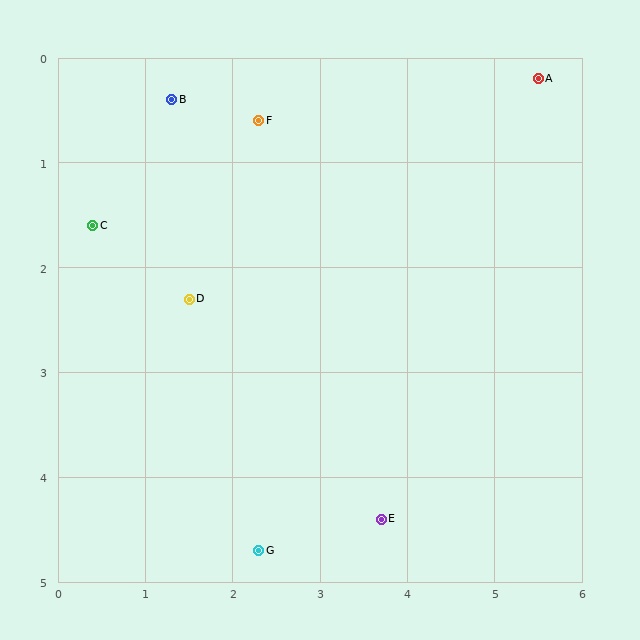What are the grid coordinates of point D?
Point D is at approximately (1.5, 2.3).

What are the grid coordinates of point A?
Point A is at approximately (5.5, 0.2).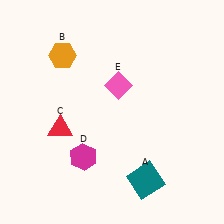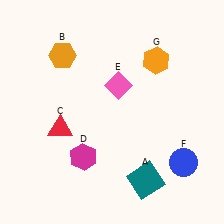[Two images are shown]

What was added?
A blue circle (F), an orange hexagon (G) were added in Image 2.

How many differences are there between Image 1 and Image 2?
There are 2 differences between the two images.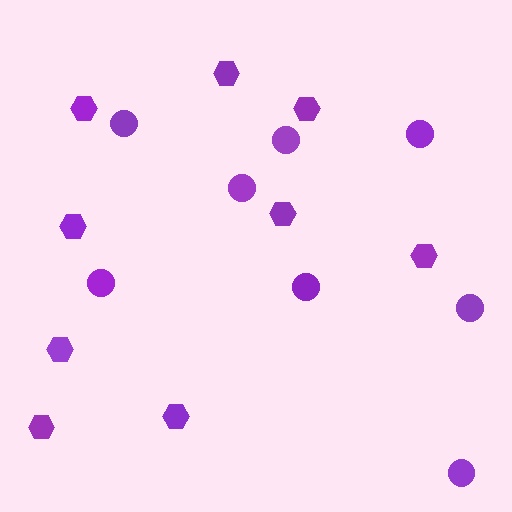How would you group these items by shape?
There are 2 groups: one group of circles (8) and one group of hexagons (9).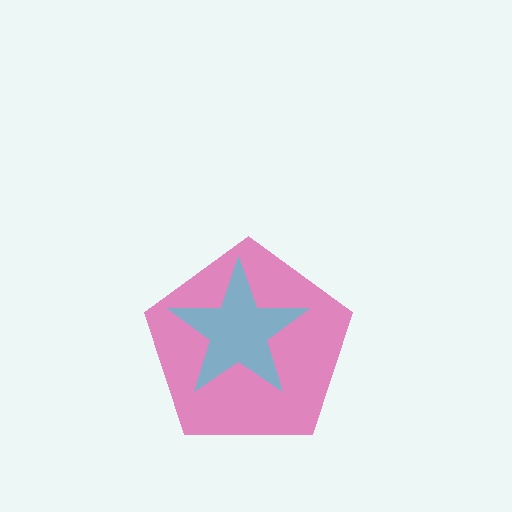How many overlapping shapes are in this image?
There are 2 overlapping shapes in the image.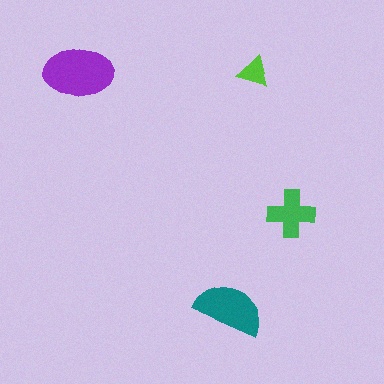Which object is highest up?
The lime triangle is topmost.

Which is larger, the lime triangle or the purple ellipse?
The purple ellipse.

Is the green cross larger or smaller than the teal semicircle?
Smaller.